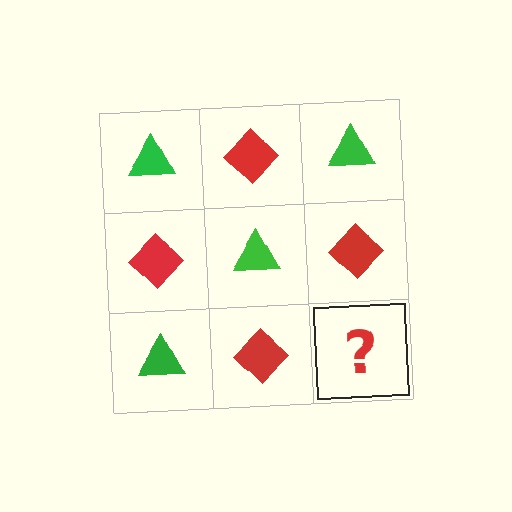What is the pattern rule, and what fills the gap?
The rule is that it alternates green triangle and red diamond in a checkerboard pattern. The gap should be filled with a green triangle.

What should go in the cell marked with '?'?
The missing cell should contain a green triangle.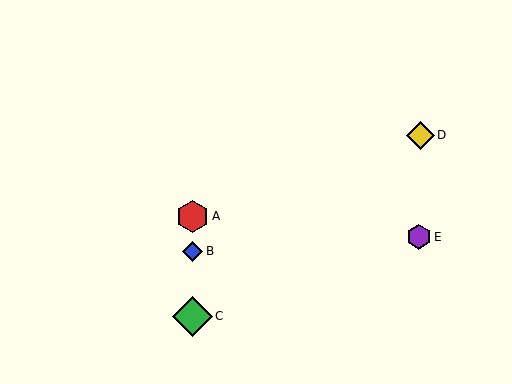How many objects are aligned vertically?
3 objects (A, B, C) are aligned vertically.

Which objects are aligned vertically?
Objects A, B, C are aligned vertically.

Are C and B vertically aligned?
Yes, both are at x≈193.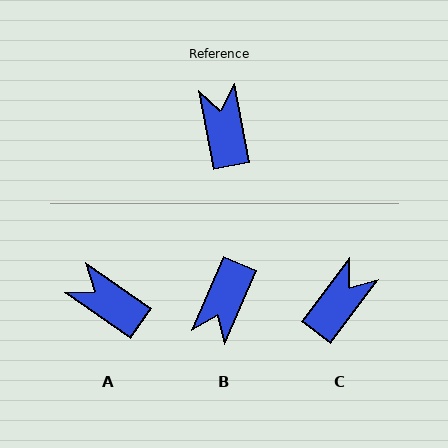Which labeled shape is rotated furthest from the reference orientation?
B, about 146 degrees away.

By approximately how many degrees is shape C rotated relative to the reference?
Approximately 48 degrees clockwise.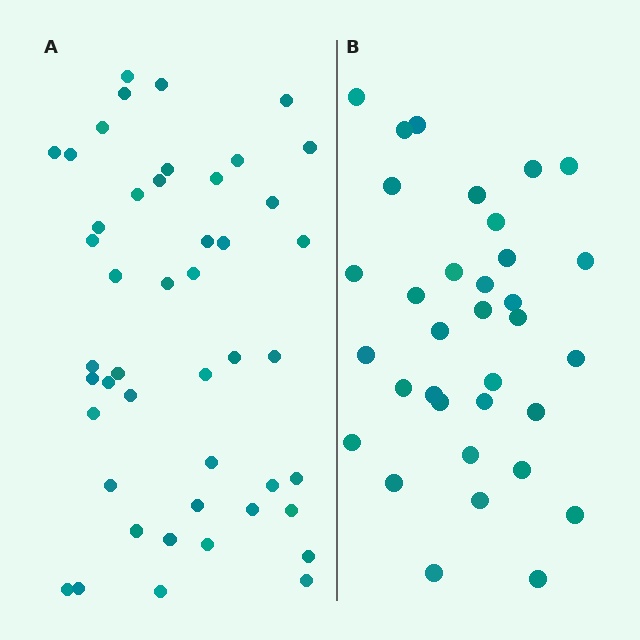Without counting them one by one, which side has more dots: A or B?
Region A (the left region) has more dots.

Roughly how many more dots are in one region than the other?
Region A has roughly 12 or so more dots than region B.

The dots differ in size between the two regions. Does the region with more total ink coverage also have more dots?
No. Region B has more total ink coverage because its dots are larger, but region A actually contains more individual dots. Total area can be misleading — the number of items is what matters here.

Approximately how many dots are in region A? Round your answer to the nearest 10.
About 50 dots. (The exact count is 46, which rounds to 50.)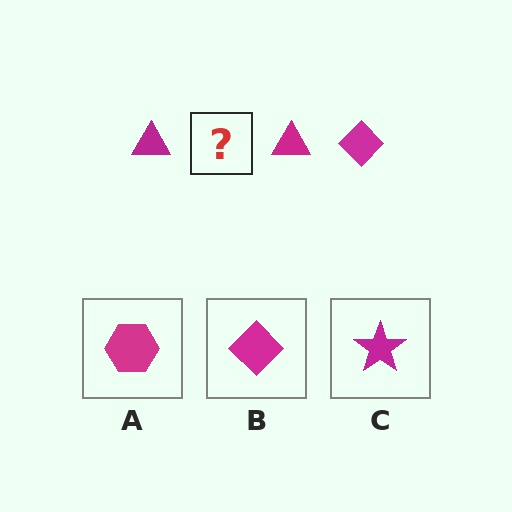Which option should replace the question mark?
Option B.